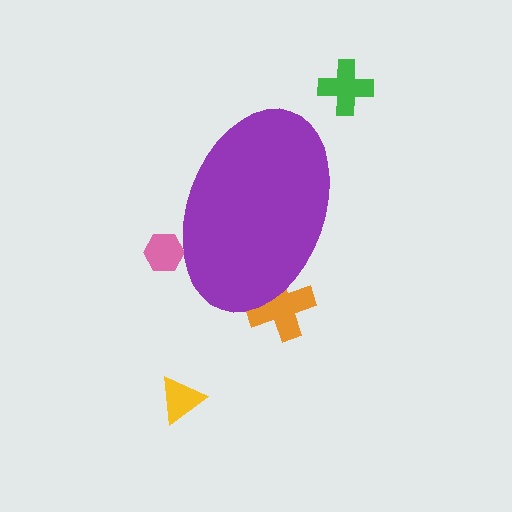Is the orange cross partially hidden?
Yes, the orange cross is partially hidden behind the purple ellipse.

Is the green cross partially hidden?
No, the green cross is fully visible.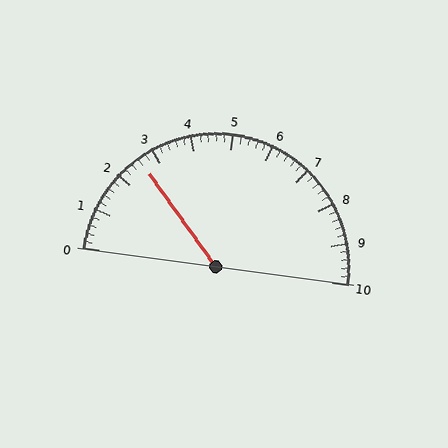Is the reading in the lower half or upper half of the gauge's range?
The reading is in the lower half of the range (0 to 10).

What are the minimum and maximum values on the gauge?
The gauge ranges from 0 to 10.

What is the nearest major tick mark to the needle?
The nearest major tick mark is 3.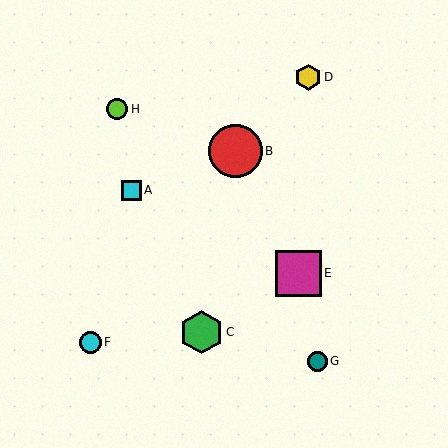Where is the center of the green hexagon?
The center of the green hexagon is at (202, 332).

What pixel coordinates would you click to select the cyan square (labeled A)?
Click at (131, 190) to select the cyan square A.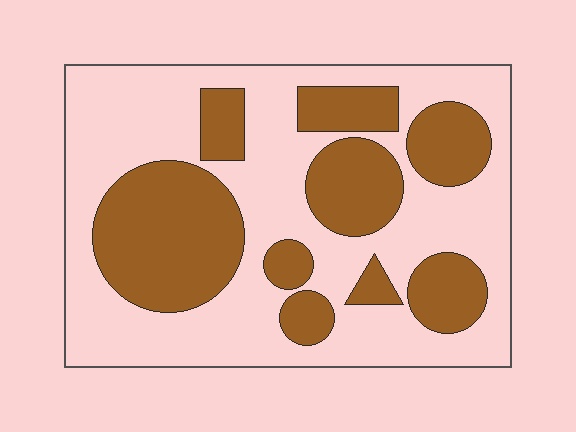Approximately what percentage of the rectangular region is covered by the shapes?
Approximately 40%.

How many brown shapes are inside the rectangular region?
9.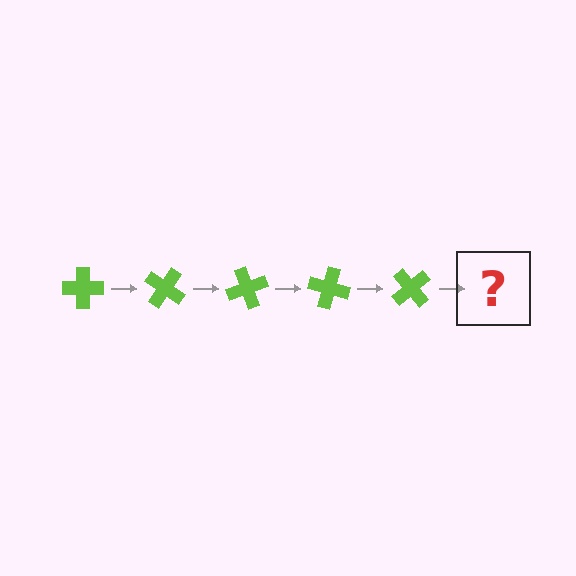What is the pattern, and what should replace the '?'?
The pattern is that the cross rotates 35 degrees each step. The '?' should be a lime cross rotated 175 degrees.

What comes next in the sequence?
The next element should be a lime cross rotated 175 degrees.